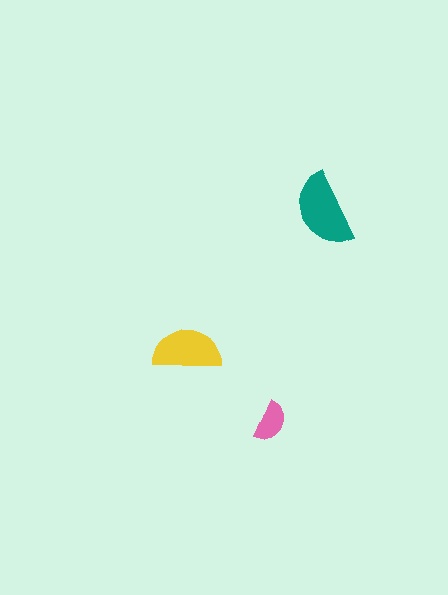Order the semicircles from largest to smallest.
the teal one, the yellow one, the pink one.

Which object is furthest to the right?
The teal semicircle is rightmost.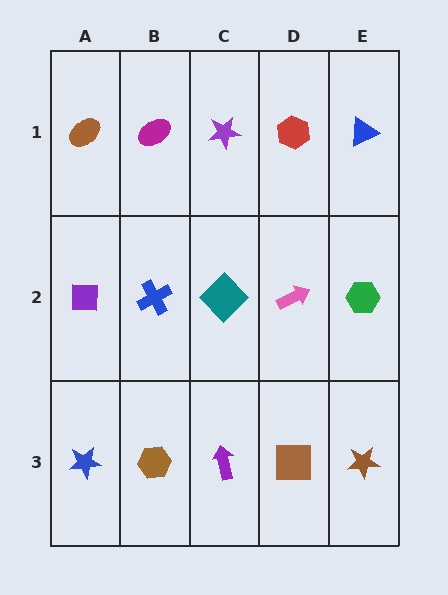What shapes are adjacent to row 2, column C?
A purple star (row 1, column C), a purple arrow (row 3, column C), a blue cross (row 2, column B), a pink arrow (row 2, column D).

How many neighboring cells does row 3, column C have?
3.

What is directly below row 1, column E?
A green hexagon.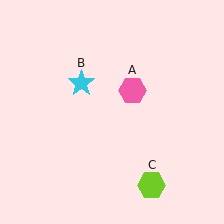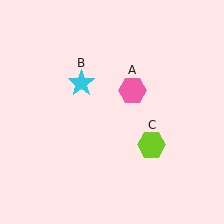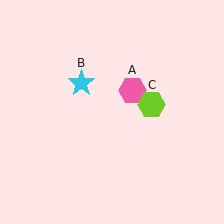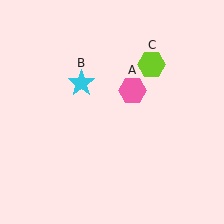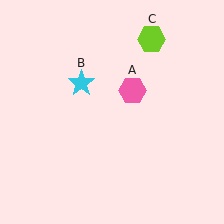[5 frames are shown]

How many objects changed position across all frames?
1 object changed position: lime hexagon (object C).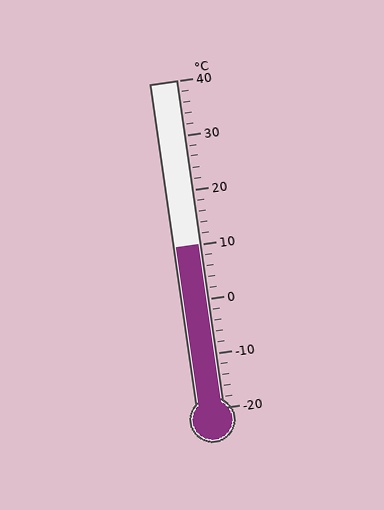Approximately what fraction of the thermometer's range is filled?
The thermometer is filled to approximately 50% of its range.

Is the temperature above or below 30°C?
The temperature is below 30°C.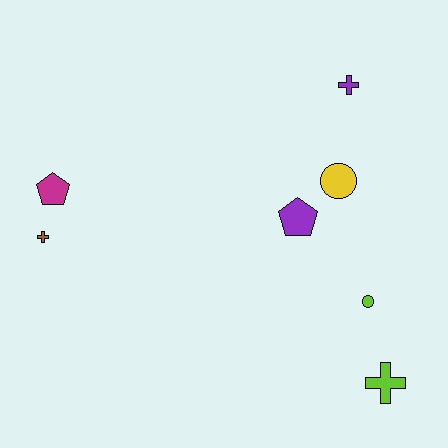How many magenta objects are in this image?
There is 1 magenta object.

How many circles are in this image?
There are 2 circles.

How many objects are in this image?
There are 7 objects.